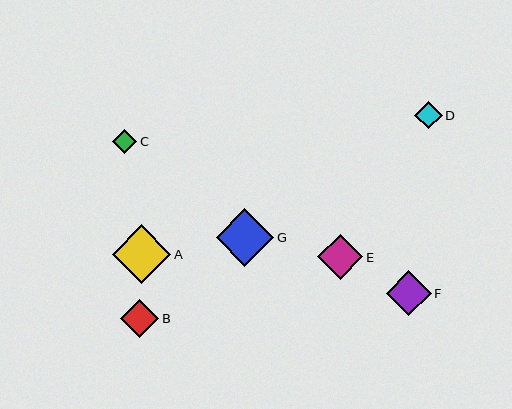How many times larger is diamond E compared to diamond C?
Diamond E is approximately 1.9 times the size of diamond C.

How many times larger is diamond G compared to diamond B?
Diamond G is approximately 1.5 times the size of diamond B.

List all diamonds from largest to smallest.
From largest to smallest: A, G, E, F, B, D, C.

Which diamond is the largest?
Diamond A is the largest with a size of approximately 58 pixels.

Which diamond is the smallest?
Diamond C is the smallest with a size of approximately 24 pixels.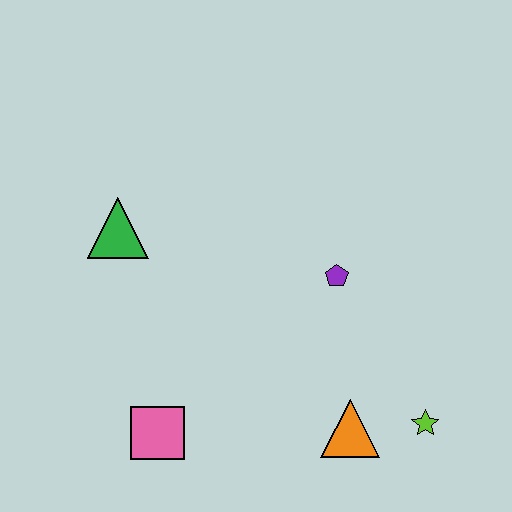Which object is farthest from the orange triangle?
The green triangle is farthest from the orange triangle.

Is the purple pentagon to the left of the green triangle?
No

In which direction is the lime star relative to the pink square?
The lime star is to the right of the pink square.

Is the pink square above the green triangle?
No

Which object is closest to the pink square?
The orange triangle is closest to the pink square.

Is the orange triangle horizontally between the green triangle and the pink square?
No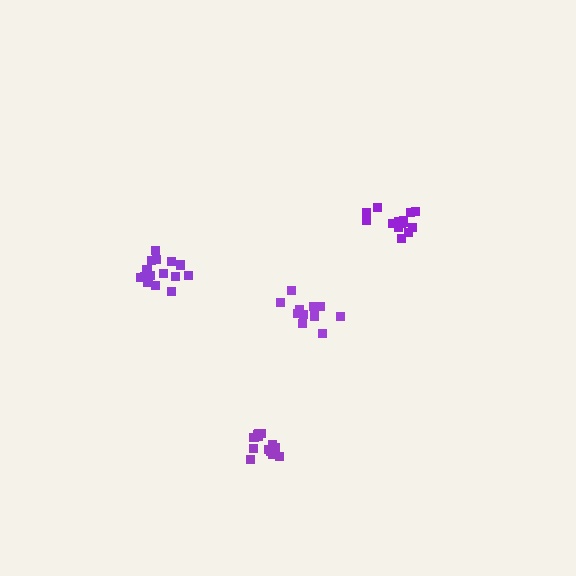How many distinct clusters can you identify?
There are 4 distinct clusters.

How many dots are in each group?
Group 1: 13 dots, Group 2: 14 dots, Group 3: 12 dots, Group 4: 15 dots (54 total).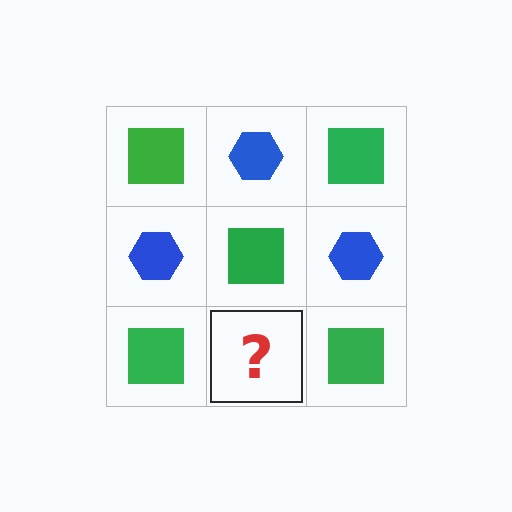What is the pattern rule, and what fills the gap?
The rule is that it alternates green square and blue hexagon in a checkerboard pattern. The gap should be filled with a blue hexagon.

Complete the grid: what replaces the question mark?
The question mark should be replaced with a blue hexagon.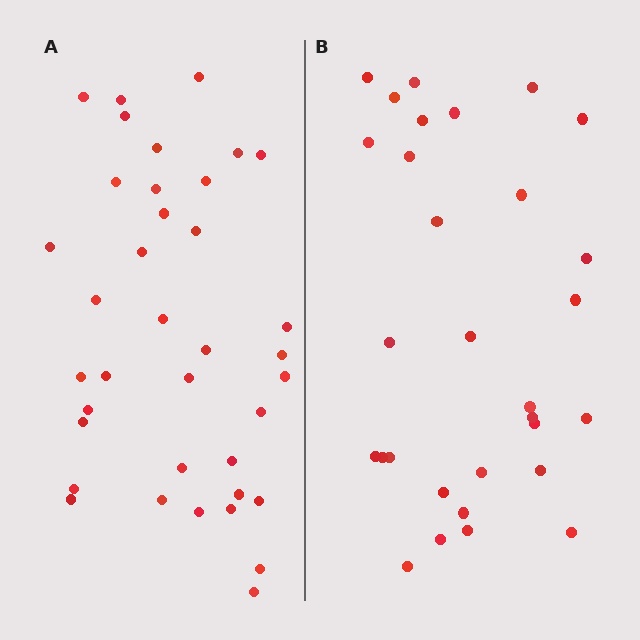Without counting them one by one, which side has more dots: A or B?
Region A (the left region) has more dots.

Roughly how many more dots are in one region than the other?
Region A has roughly 8 or so more dots than region B.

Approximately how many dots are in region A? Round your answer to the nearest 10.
About 40 dots. (The exact count is 37, which rounds to 40.)